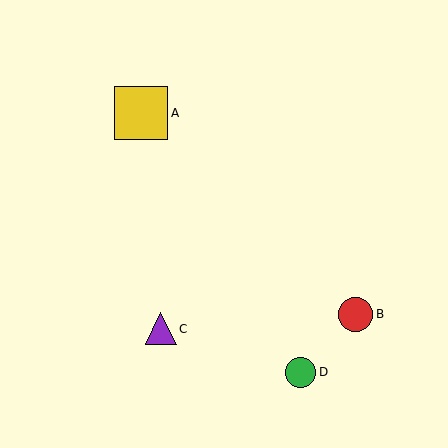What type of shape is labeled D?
Shape D is a green circle.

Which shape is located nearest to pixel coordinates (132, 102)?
The yellow square (labeled A) at (141, 113) is nearest to that location.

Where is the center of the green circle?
The center of the green circle is at (301, 372).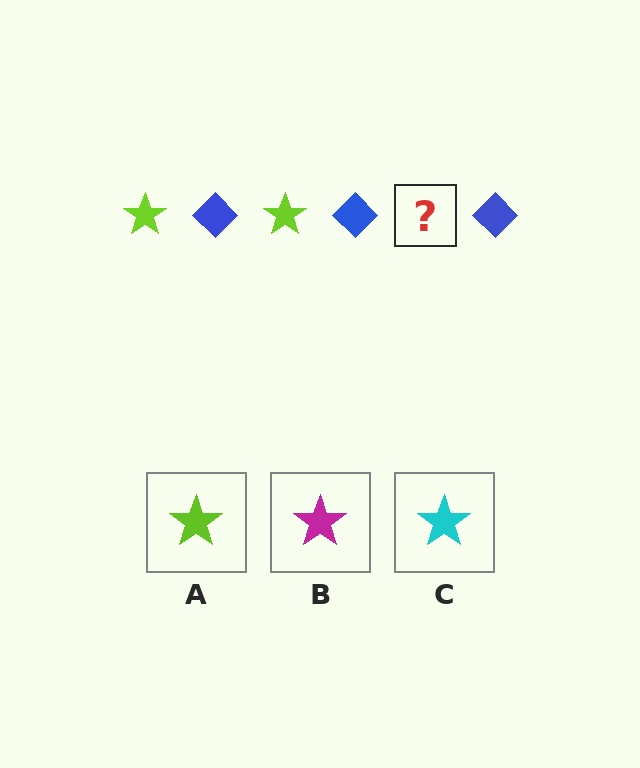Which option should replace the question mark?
Option A.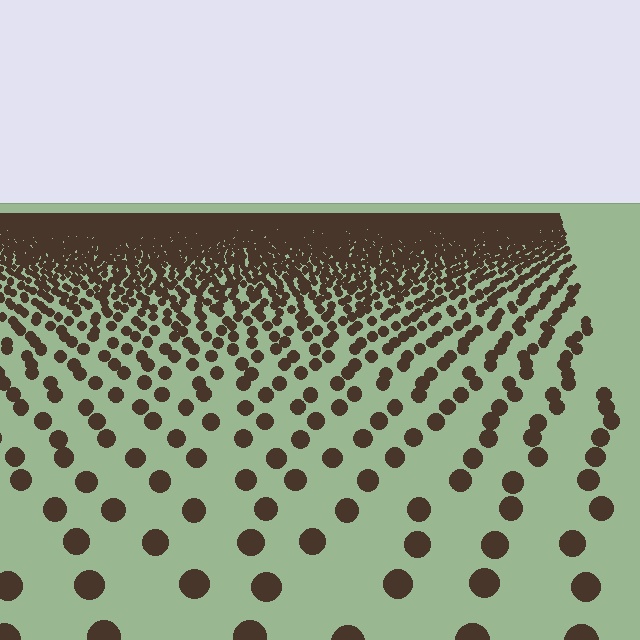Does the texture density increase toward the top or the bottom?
Density increases toward the top.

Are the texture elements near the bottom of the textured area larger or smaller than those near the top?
Larger. Near the bottom, elements are closer to the viewer and appear at a bigger on-screen size.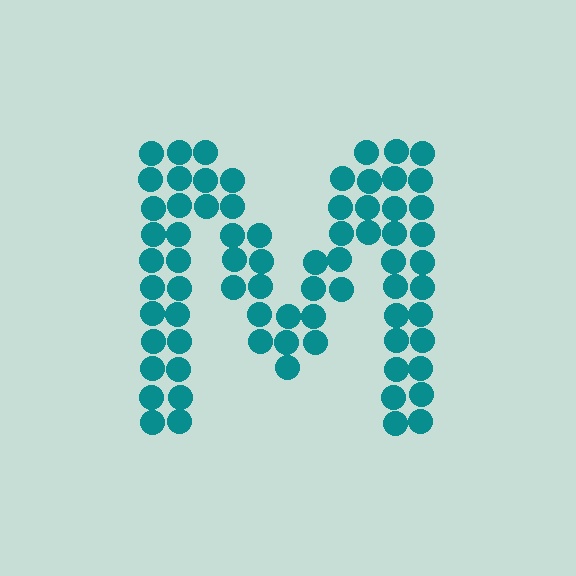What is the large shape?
The large shape is the letter M.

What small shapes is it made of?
It is made of small circles.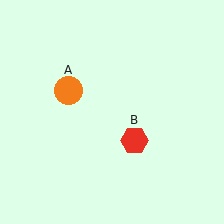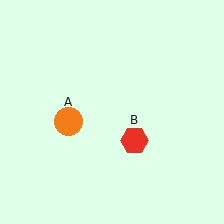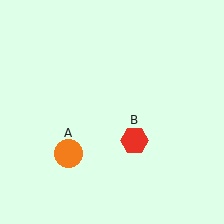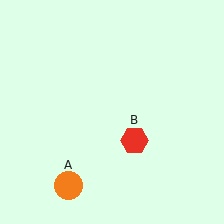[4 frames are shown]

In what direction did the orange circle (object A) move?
The orange circle (object A) moved down.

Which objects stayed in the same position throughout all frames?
Red hexagon (object B) remained stationary.